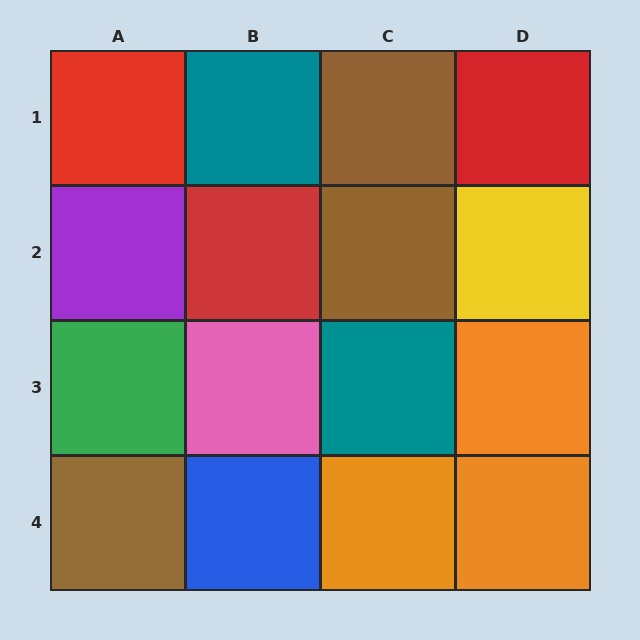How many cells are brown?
3 cells are brown.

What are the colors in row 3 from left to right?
Green, pink, teal, orange.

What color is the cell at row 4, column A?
Brown.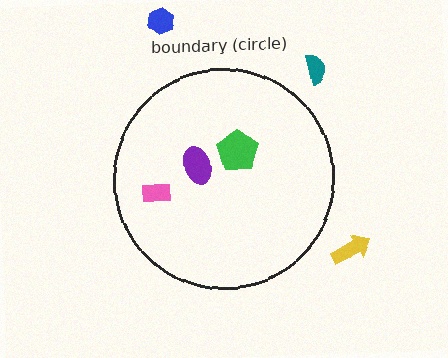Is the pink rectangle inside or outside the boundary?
Inside.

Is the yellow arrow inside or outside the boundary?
Outside.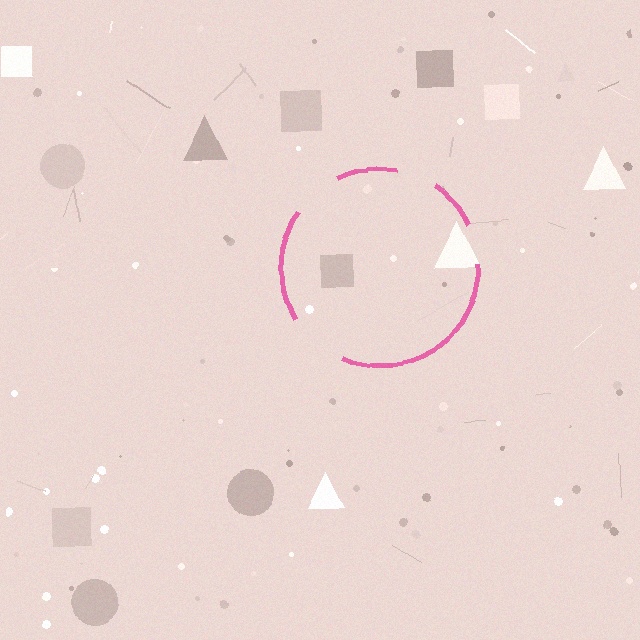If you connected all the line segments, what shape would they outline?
They would outline a circle.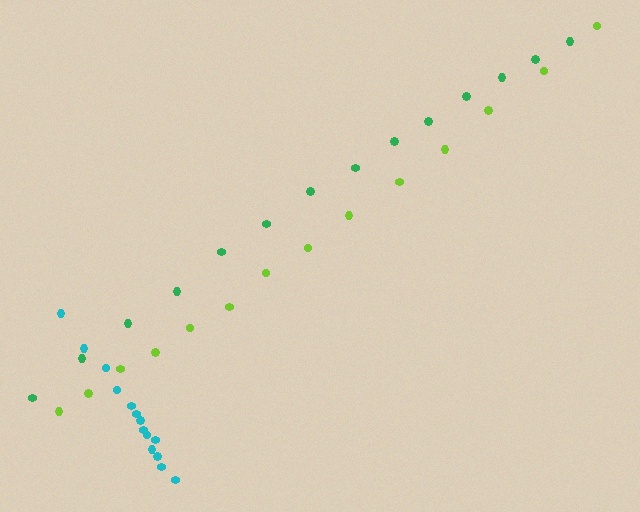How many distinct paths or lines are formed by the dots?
There are 3 distinct paths.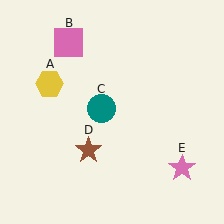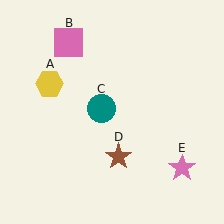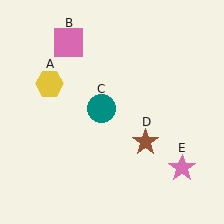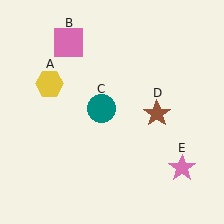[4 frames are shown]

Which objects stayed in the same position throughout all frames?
Yellow hexagon (object A) and pink square (object B) and teal circle (object C) and pink star (object E) remained stationary.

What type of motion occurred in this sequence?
The brown star (object D) rotated counterclockwise around the center of the scene.